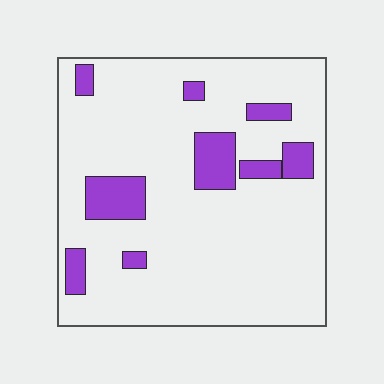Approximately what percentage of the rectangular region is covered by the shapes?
Approximately 15%.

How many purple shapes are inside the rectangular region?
9.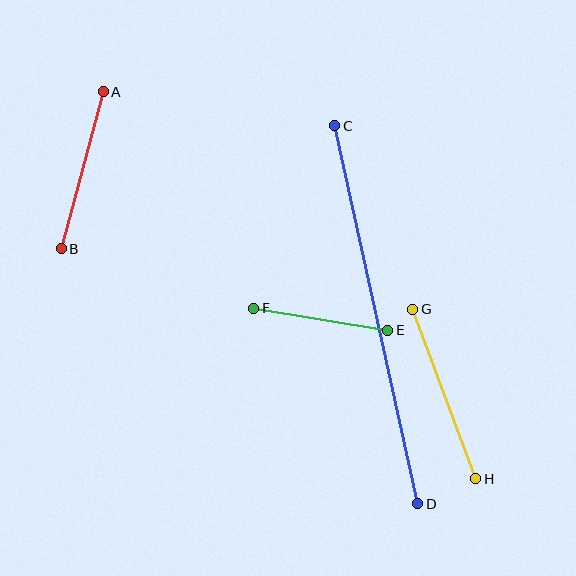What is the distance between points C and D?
The distance is approximately 387 pixels.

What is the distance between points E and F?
The distance is approximately 136 pixels.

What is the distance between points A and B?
The distance is approximately 163 pixels.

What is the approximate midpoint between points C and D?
The midpoint is at approximately (376, 315) pixels.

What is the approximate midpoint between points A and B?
The midpoint is at approximately (82, 170) pixels.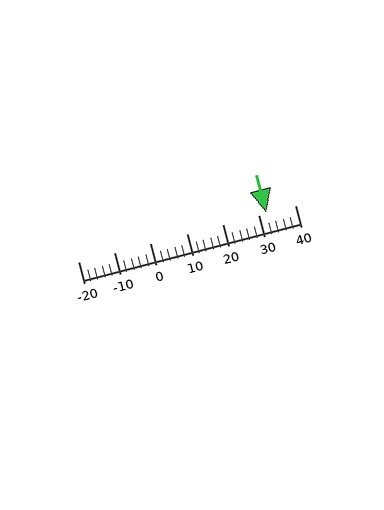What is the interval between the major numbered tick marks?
The major tick marks are spaced 10 units apart.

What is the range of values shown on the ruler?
The ruler shows values from -20 to 40.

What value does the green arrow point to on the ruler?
The green arrow points to approximately 32.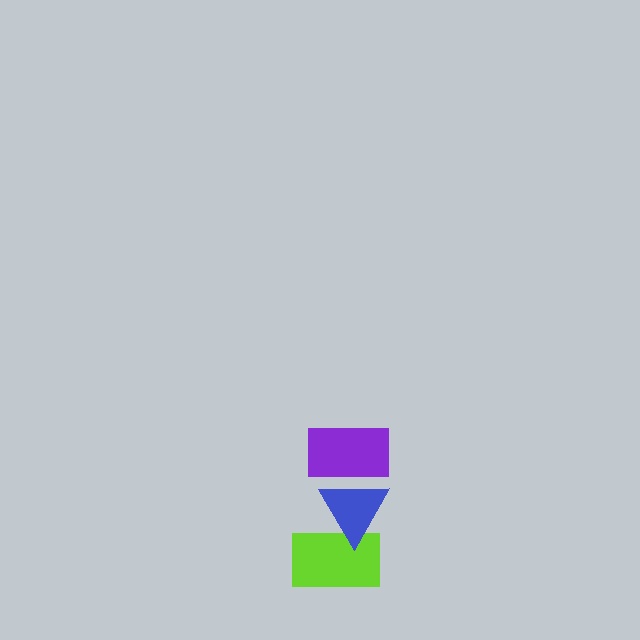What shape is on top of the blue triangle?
The purple rectangle is on top of the blue triangle.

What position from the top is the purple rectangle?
The purple rectangle is 1st from the top.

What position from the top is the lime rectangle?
The lime rectangle is 3rd from the top.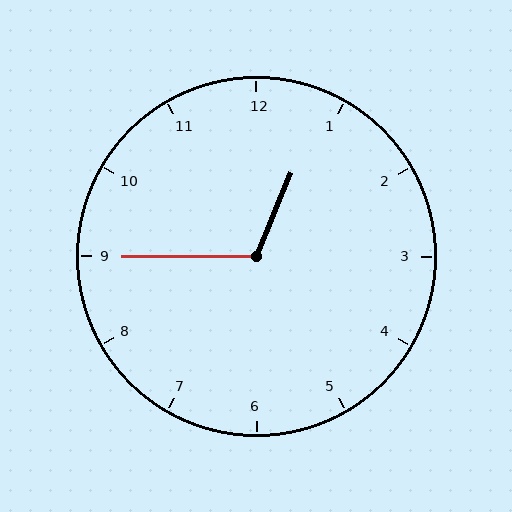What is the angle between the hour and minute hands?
Approximately 112 degrees.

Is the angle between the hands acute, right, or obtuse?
It is obtuse.